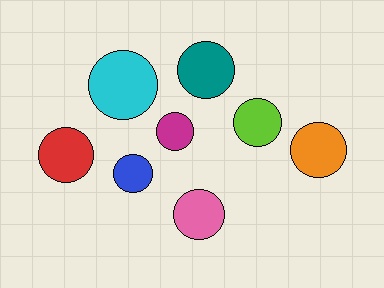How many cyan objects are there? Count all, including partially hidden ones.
There is 1 cyan object.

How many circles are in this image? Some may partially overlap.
There are 8 circles.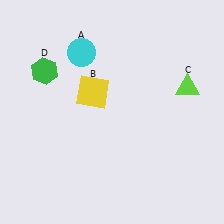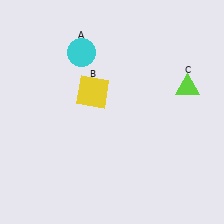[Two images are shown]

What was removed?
The green hexagon (D) was removed in Image 2.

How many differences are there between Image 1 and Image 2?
There is 1 difference between the two images.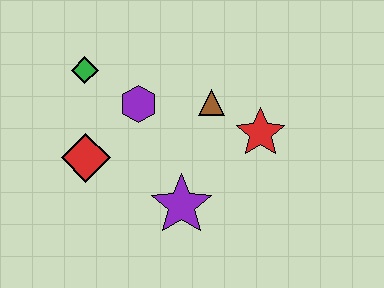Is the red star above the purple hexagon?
No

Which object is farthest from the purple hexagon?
The red star is farthest from the purple hexagon.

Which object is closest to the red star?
The brown triangle is closest to the red star.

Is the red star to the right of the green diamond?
Yes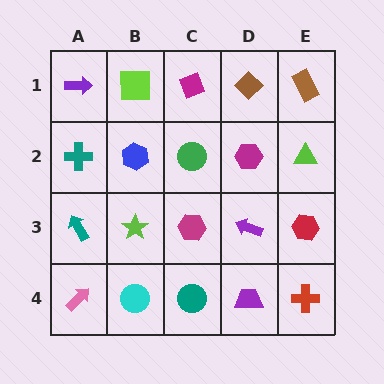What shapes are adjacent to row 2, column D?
A brown diamond (row 1, column D), a purple arrow (row 3, column D), a green circle (row 2, column C), a lime triangle (row 2, column E).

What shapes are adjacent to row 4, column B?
A lime star (row 3, column B), a pink arrow (row 4, column A), a teal circle (row 4, column C).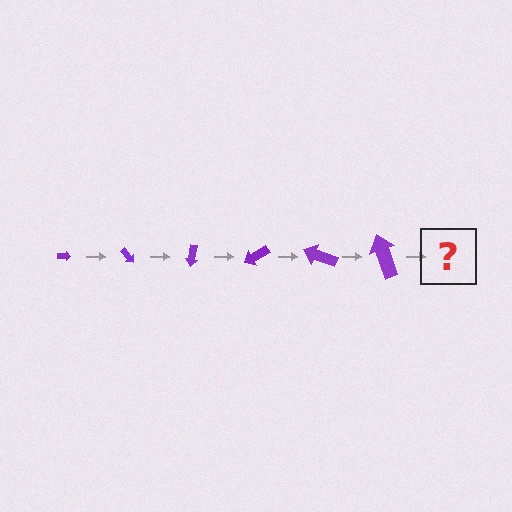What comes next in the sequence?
The next element should be an arrow, larger than the previous one and rotated 300 degrees from the start.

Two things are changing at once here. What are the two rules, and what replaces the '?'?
The two rules are that the arrow grows larger each step and it rotates 50 degrees each step. The '?' should be an arrow, larger than the previous one and rotated 300 degrees from the start.